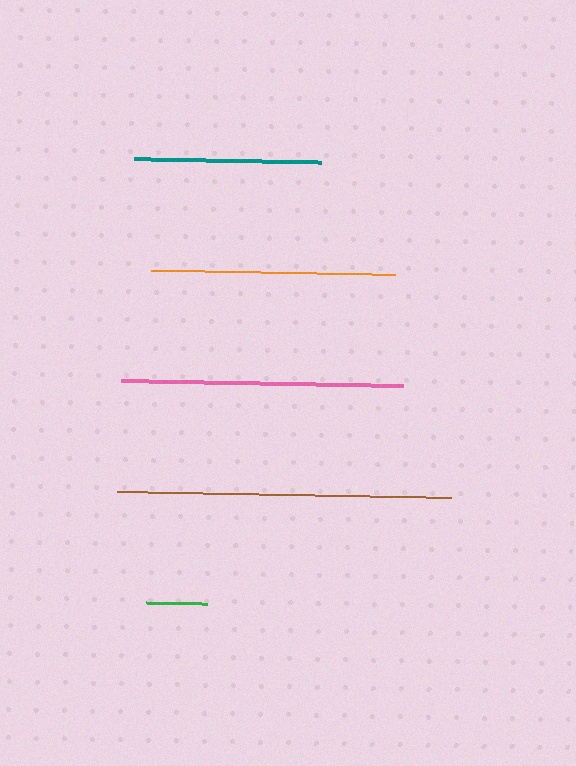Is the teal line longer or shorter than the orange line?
The orange line is longer than the teal line.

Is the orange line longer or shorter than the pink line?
The pink line is longer than the orange line.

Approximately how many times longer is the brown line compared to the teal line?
The brown line is approximately 1.8 times the length of the teal line.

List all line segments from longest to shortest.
From longest to shortest: brown, pink, orange, teal, green.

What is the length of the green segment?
The green segment is approximately 61 pixels long.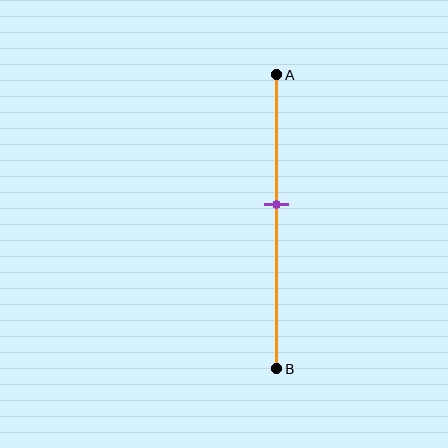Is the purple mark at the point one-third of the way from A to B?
No, the mark is at about 45% from A, not at the 33% one-third point.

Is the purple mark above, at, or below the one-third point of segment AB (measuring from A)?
The purple mark is below the one-third point of segment AB.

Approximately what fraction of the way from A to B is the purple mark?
The purple mark is approximately 45% of the way from A to B.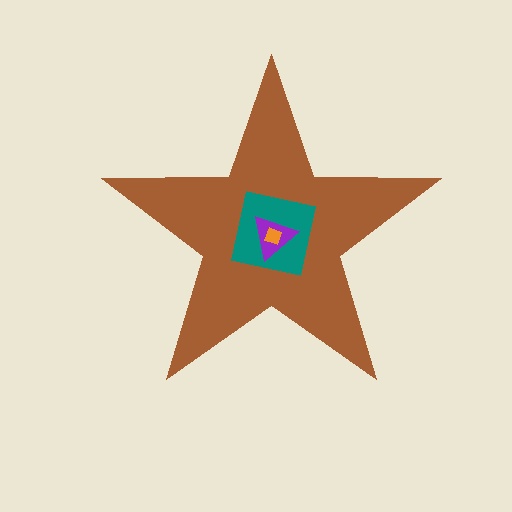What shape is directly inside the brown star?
The teal square.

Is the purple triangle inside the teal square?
Yes.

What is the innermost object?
The orange square.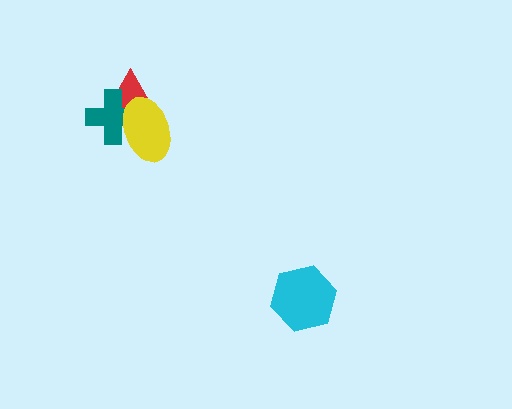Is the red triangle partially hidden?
Yes, it is partially covered by another shape.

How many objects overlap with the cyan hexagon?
0 objects overlap with the cyan hexagon.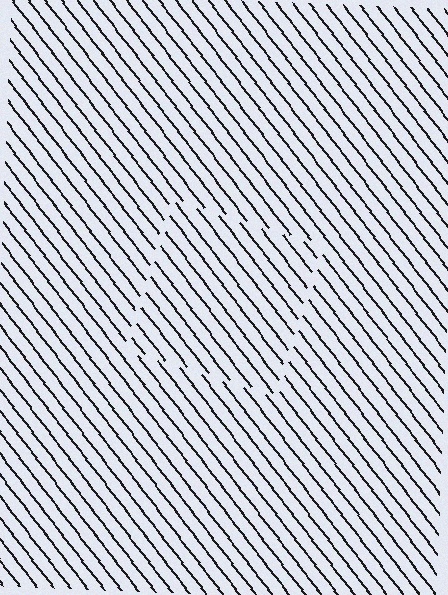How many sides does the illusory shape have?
4 sides — the line-ends trace a square.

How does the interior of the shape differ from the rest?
The interior of the shape contains the same grating, shifted by half a period — the contour is defined by the phase discontinuity where line-ends from the inner and outer gratings abut.